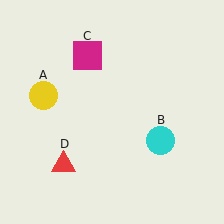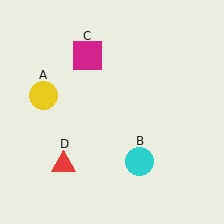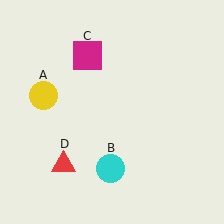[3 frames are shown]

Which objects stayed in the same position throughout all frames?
Yellow circle (object A) and magenta square (object C) and red triangle (object D) remained stationary.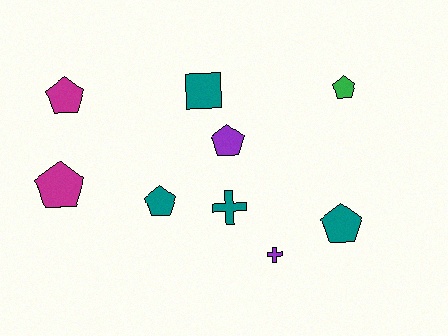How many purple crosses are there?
There is 1 purple cross.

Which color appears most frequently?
Teal, with 4 objects.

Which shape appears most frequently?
Pentagon, with 6 objects.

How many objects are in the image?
There are 9 objects.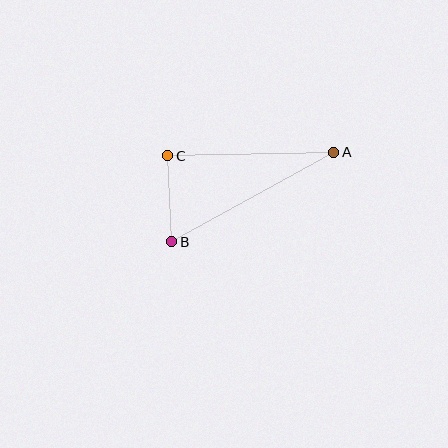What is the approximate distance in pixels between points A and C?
The distance between A and C is approximately 166 pixels.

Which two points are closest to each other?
Points B and C are closest to each other.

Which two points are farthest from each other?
Points A and B are farthest from each other.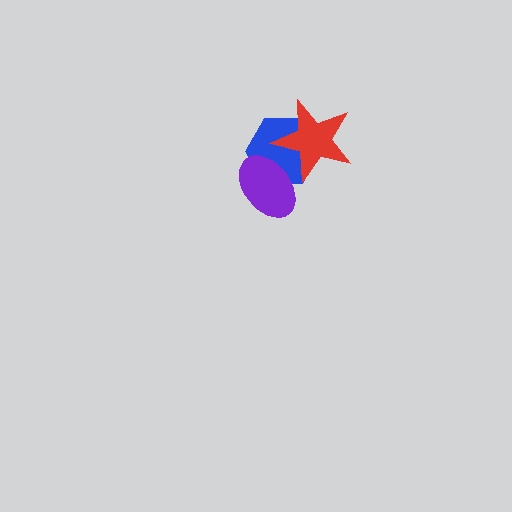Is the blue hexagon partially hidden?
Yes, it is partially covered by another shape.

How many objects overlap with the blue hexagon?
2 objects overlap with the blue hexagon.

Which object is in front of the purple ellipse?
The red star is in front of the purple ellipse.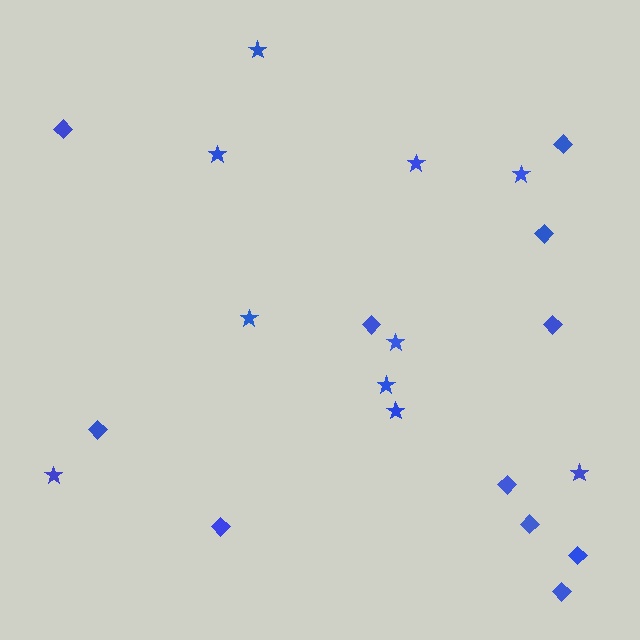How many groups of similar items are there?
There are 2 groups: one group of stars (10) and one group of diamonds (11).